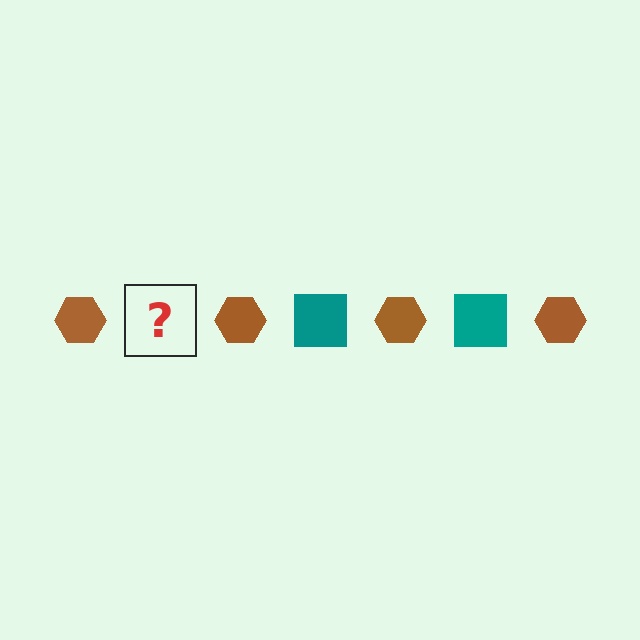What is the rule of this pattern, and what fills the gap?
The rule is that the pattern alternates between brown hexagon and teal square. The gap should be filled with a teal square.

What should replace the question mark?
The question mark should be replaced with a teal square.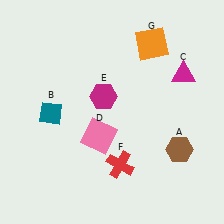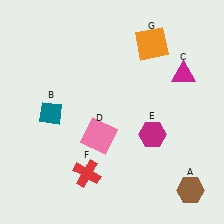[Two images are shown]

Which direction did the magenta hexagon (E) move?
The magenta hexagon (E) moved right.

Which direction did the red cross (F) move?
The red cross (F) moved left.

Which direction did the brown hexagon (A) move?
The brown hexagon (A) moved down.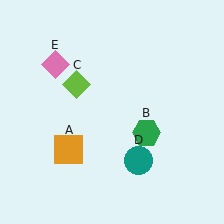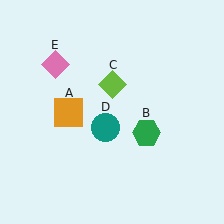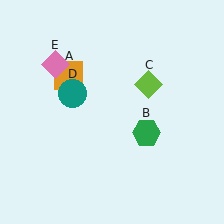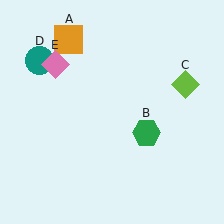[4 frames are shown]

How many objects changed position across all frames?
3 objects changed position: orange square (object A), lime diamond (object C), teal circle (object D).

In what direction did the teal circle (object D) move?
The teal circle (object D) moved up and to the left.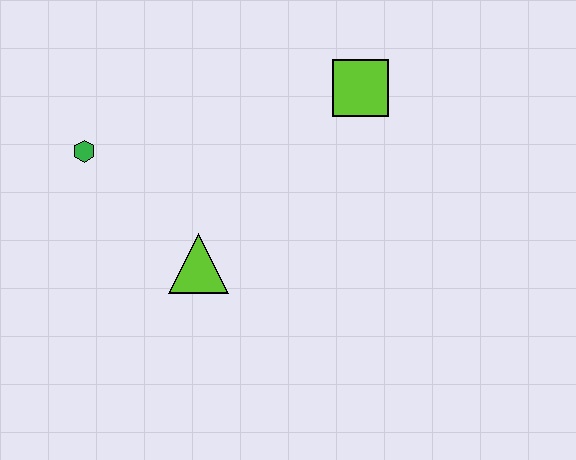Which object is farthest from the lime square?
The green hexagon is farthest from the lime square.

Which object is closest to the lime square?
The lime triangle is closest to the lime square.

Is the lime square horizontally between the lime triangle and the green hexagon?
No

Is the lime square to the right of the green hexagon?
Yes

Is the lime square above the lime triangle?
Yes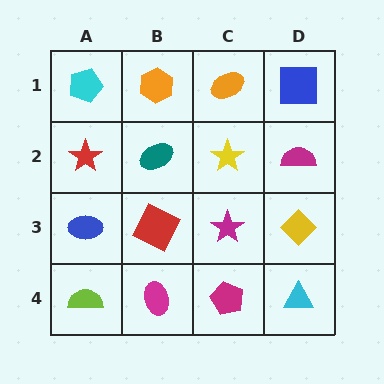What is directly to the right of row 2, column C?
A magenta semicircle.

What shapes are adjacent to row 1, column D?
A magenta semicircle (row 2, column D), an orange ellipse (row 1, column C).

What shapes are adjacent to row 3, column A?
A red star (row 2, column A), a lime semicircle (row 4, column A), a red square (row 3, column B).